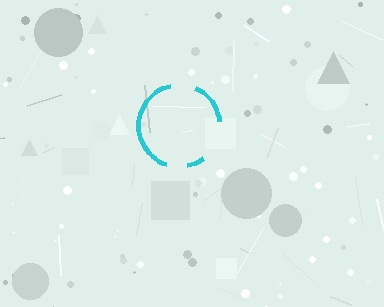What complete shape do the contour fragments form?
The contour fragments form a circle.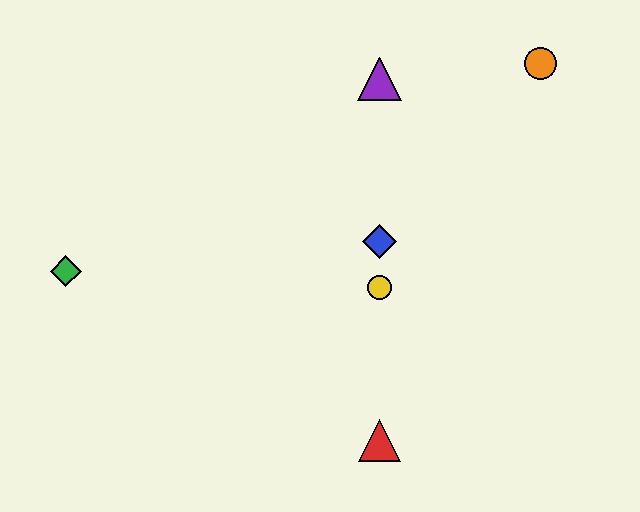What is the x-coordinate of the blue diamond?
The blue diamond is at x≈379.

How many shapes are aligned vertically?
4 shapes (the red triangle, the blue diamond, the yellow circle, the purple triangle) are aligned vertically.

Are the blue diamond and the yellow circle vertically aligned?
Yes, both are at x≈379.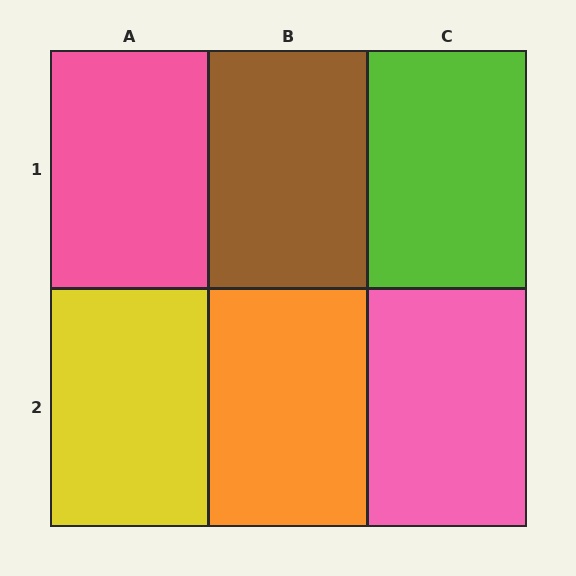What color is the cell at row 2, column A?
Yellow.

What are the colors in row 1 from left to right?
Pink, brown, lime.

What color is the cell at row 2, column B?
Orange.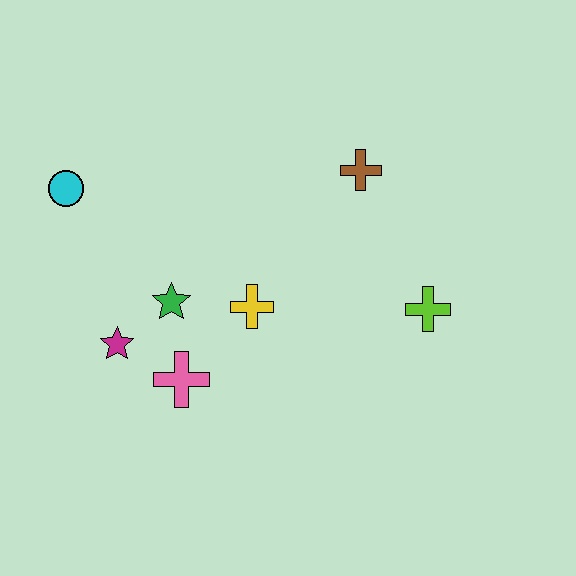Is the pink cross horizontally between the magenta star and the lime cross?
Yes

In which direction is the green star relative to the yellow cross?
The green star is to the left of the yellow cross.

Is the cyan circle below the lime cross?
No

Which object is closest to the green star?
The magenta star is closest to the green star.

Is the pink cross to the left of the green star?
No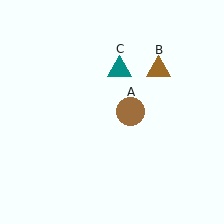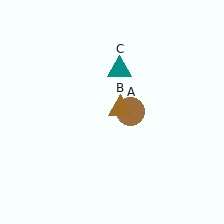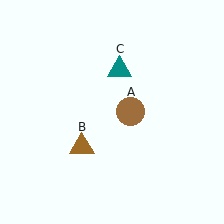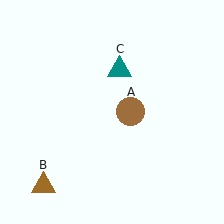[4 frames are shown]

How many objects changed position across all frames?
1 object changed position: brown triangle (object B).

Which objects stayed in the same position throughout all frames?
Brown circle (object A) and teal triangle (object C) remained stationary.